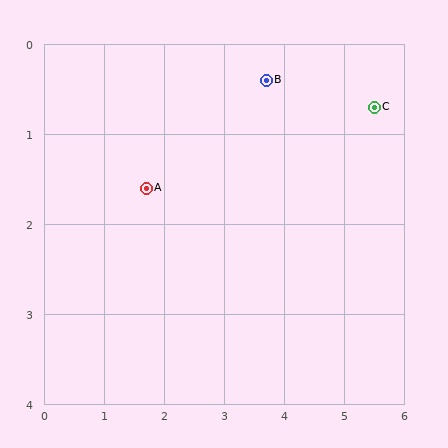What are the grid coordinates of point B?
Point B is at approximately (3.7, 0.4).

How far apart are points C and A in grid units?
Points C and A are about 3.9 grid units apart.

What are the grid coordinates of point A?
Point A is at approximately (1.7, 1.6).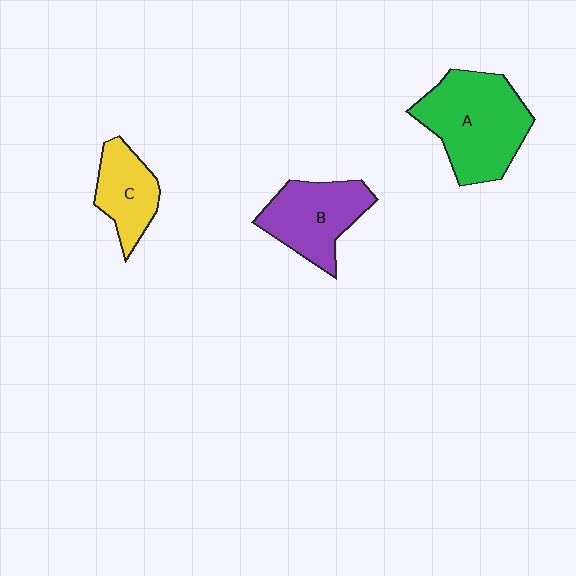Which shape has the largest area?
Shape A (green).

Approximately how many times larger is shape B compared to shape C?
Approximately 1.4 times.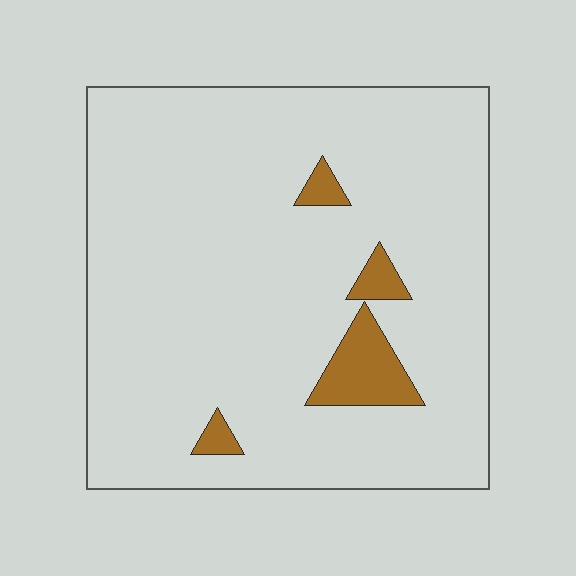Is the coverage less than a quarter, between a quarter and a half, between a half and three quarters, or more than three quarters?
Less than a quarter.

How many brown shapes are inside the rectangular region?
4.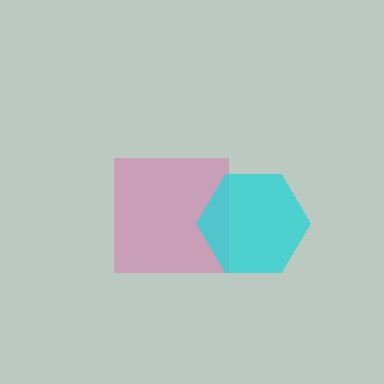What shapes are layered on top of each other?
The layered shapes are: a pink square, a cyan hexagon.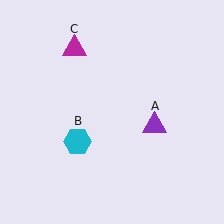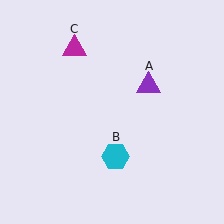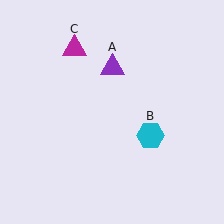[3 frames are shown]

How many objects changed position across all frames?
2 objects changed position: purple triangle (object A), cyan hexagon (object B).